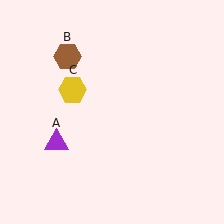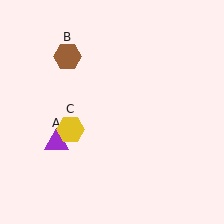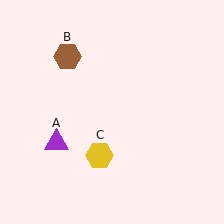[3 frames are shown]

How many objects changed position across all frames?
1 object changed position: yellow hexagon (object C).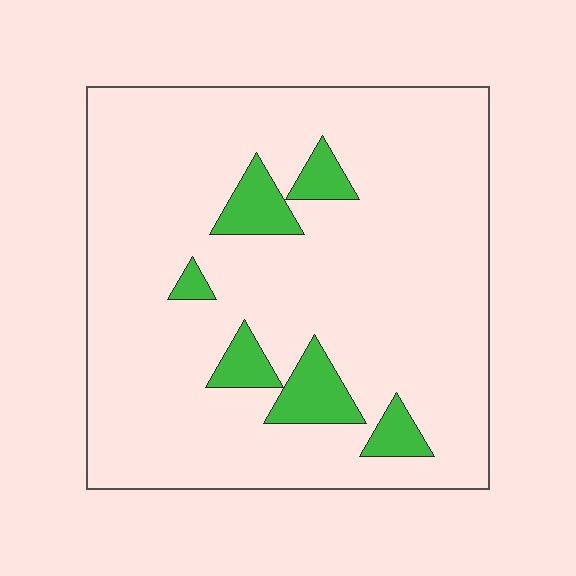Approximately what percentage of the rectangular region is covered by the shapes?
Approximately 10%.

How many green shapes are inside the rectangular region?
6.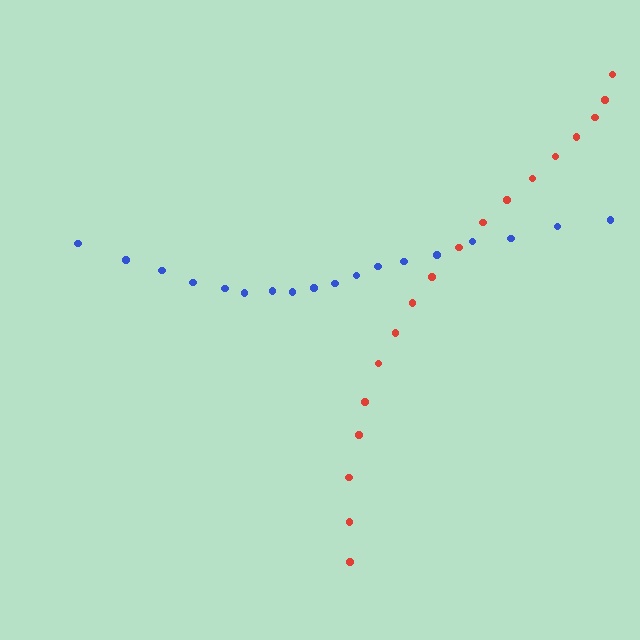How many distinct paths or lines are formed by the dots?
There are 2 distinct paths.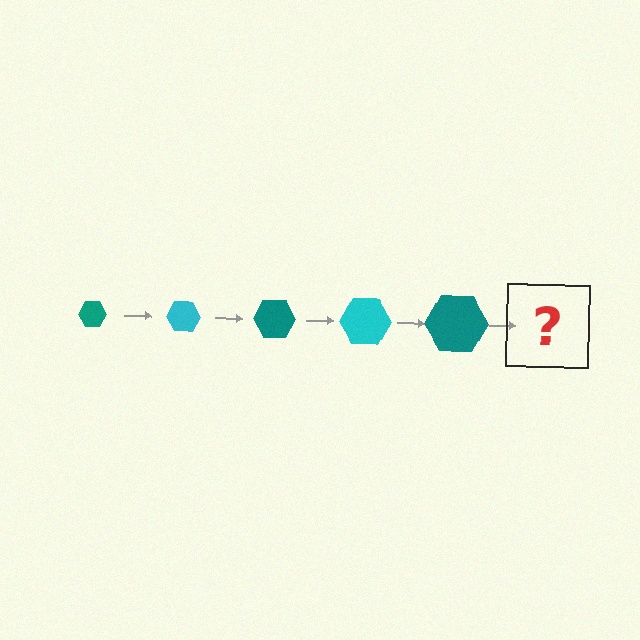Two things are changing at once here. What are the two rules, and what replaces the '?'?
The two rules are that the hexagon grows larger each step and the color cycles through teal and cyan. The '?' should be a cyan hexagon, larger than the previous one.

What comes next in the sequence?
The next element should be a cyan hexagon, larger than the previous one.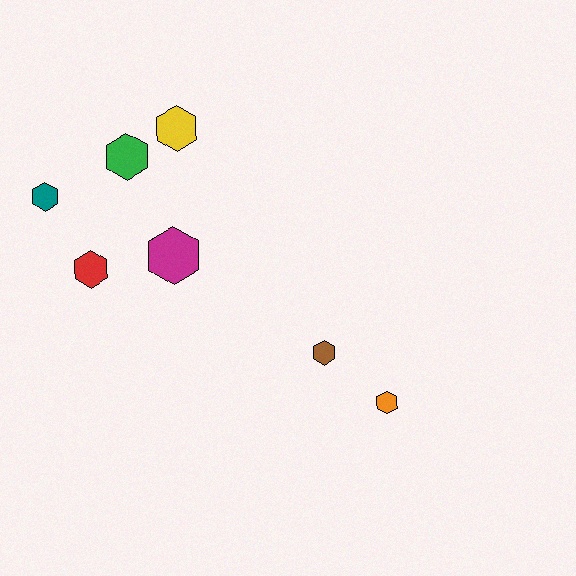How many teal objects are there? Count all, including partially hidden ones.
There is 1 teal object.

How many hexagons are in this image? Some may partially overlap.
There are 7 hexagons.